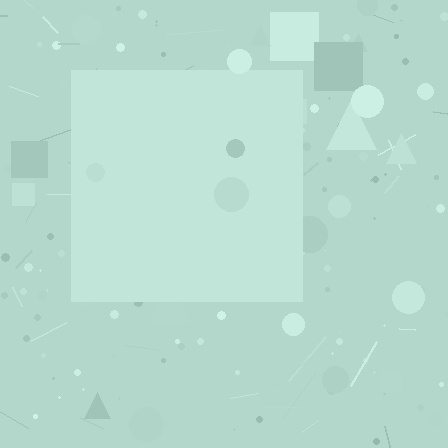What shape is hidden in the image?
A square is hidden in the image.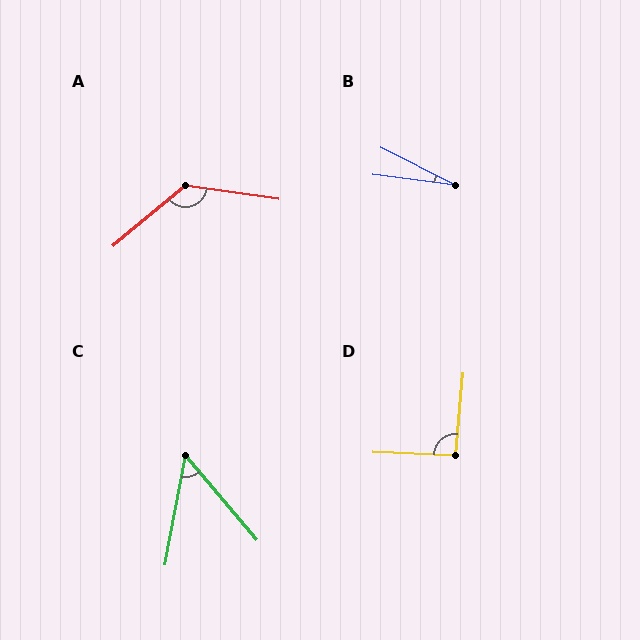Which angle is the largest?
A, at approximately 132 degrees.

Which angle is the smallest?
B, at approximately 20 degrees.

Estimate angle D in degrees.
Approximately 93 degrees.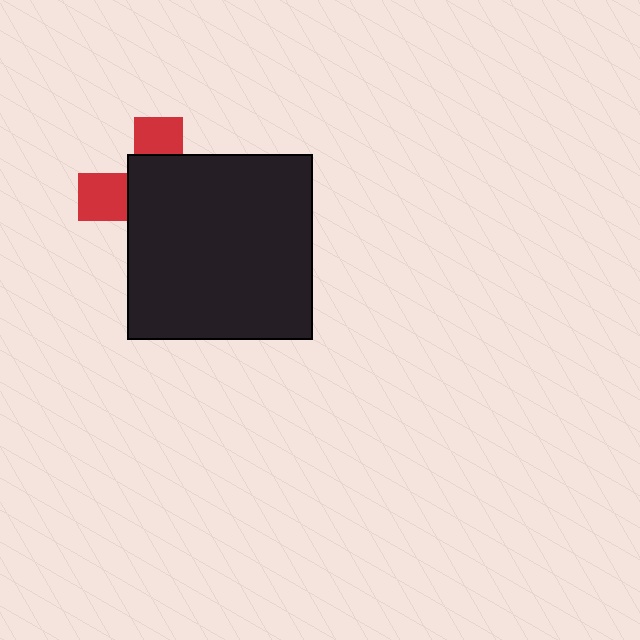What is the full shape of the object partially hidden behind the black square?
The partially hidden object is a red cross.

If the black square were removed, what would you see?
You would see the complete red cross.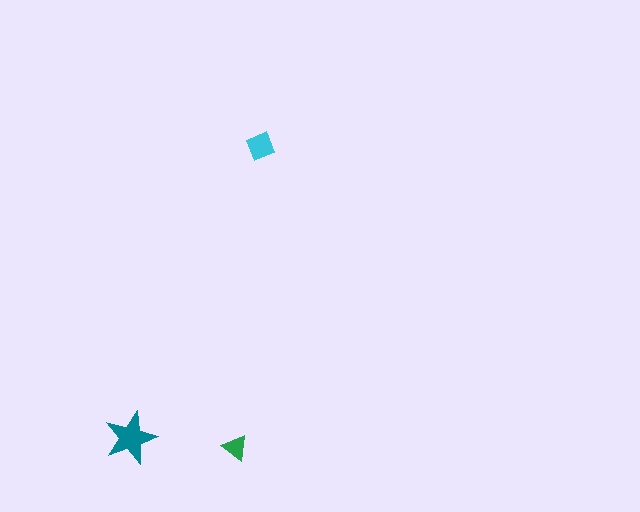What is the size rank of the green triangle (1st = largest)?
3rd.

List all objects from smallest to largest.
The green triangle, the cyan diamond, the teal star.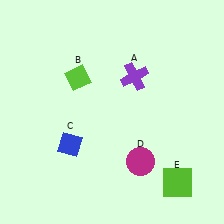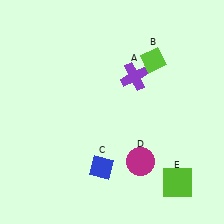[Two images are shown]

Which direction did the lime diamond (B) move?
The lime diamond (B) moved right.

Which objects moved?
The objects that moved are: the lime diamond (B), the blue diamond (C).